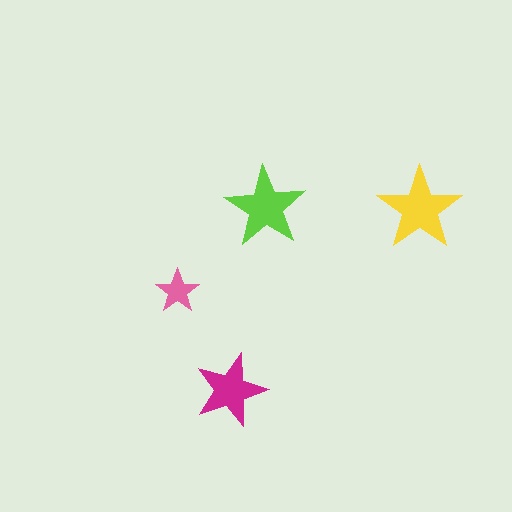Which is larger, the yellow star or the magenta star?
The yellow one.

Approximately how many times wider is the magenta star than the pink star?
About 1.5 times wider.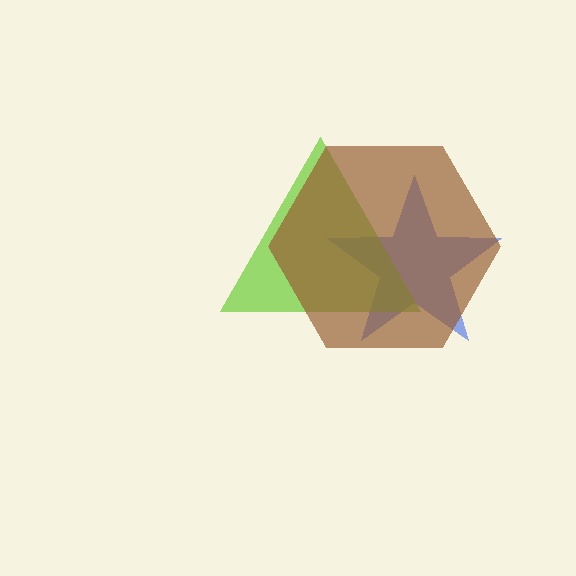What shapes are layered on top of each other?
The layered shapes are: a blue star, a lime triangle, a brown hexagon.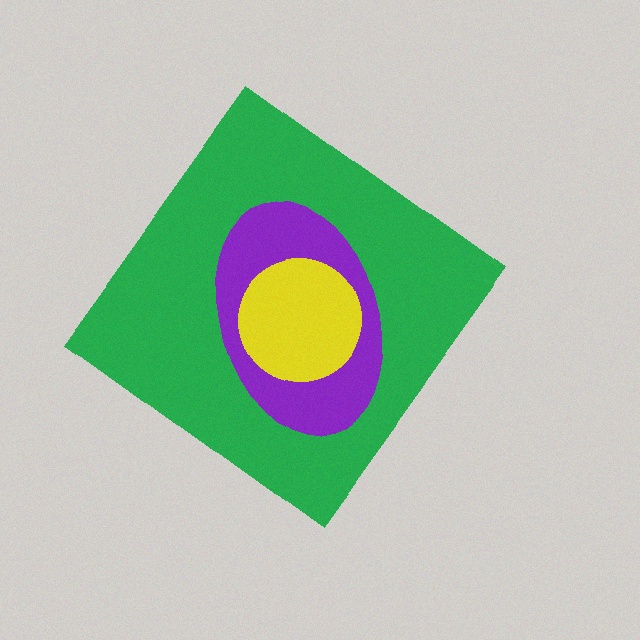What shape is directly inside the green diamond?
The purple ellipse.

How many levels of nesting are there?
3.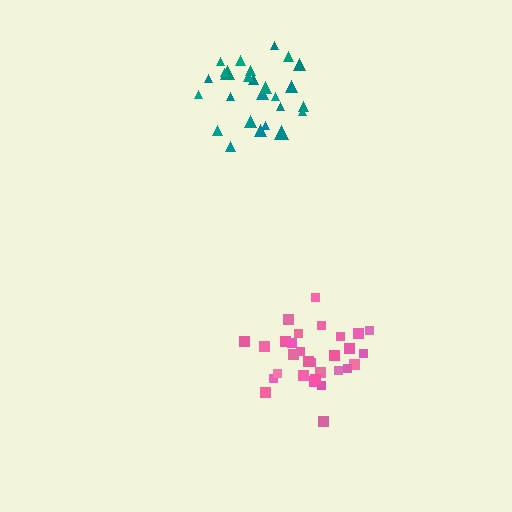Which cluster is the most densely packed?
Pink.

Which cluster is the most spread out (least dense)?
Teal.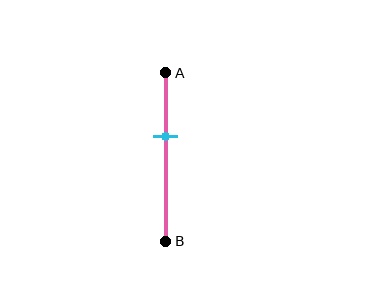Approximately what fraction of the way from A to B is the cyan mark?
The cyan mark is approximately 40% of the way from A to B.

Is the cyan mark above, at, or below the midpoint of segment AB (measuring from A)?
The cyan mark is above the midpoint of segment AB.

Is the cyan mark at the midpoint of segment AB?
No, the mark is at about 40% from A, not at the 50% midpoint.